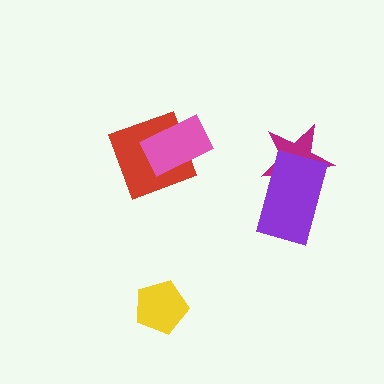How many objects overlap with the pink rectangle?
1 object overlaps with the pink rectangle.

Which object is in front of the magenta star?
The purple rectangle is in front of the magenta star.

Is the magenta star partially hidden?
Yes, it is partially covered by another shape.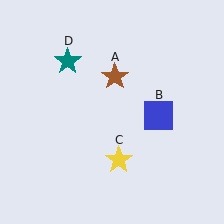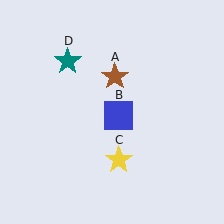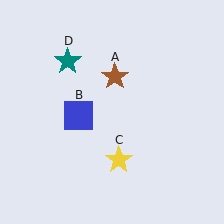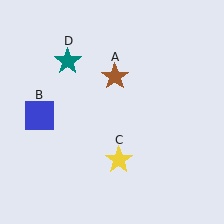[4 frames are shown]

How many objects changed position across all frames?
1 object changed position: blue square (object B).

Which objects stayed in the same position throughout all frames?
Brown star (object A) and yellow star (object C) and teal star (object D) remained stationary.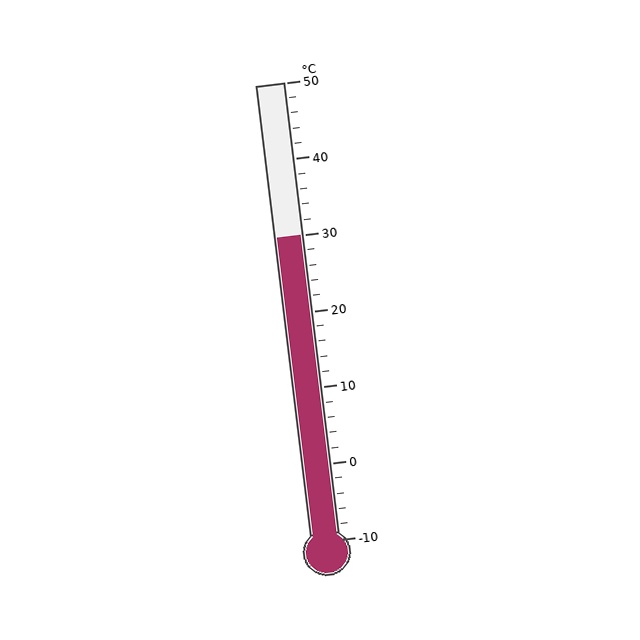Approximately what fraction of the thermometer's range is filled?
The thermometer is filled to approximately 65% of its range.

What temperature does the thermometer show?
The thermometer shows approximately 30°C.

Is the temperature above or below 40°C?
The temperature is below 40°C.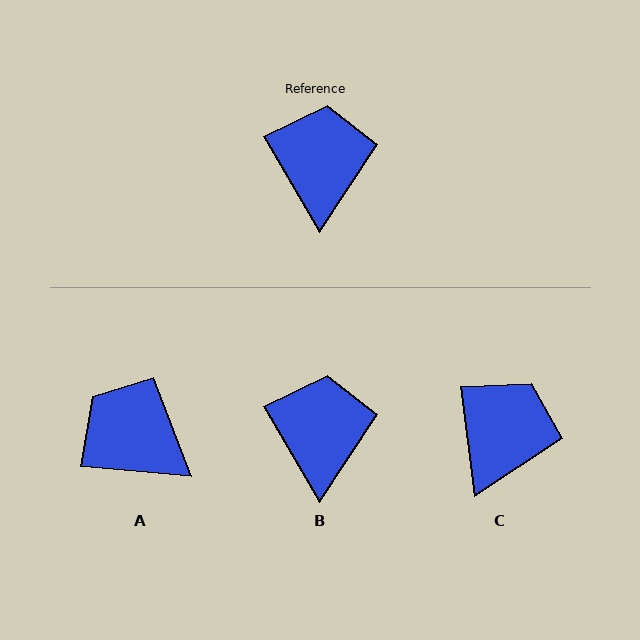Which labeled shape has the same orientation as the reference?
B.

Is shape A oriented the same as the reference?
No, it is off by about 55 degrees.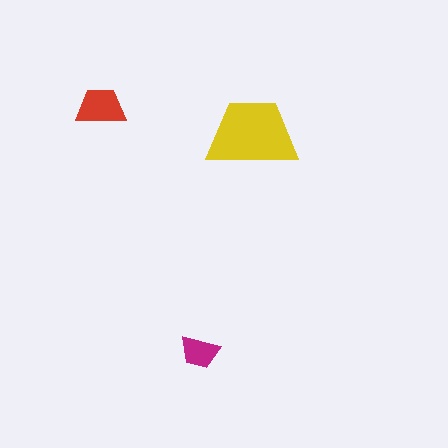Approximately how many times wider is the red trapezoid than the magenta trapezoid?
About 1.5 times wider.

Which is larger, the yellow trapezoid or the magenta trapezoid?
The yellow one.